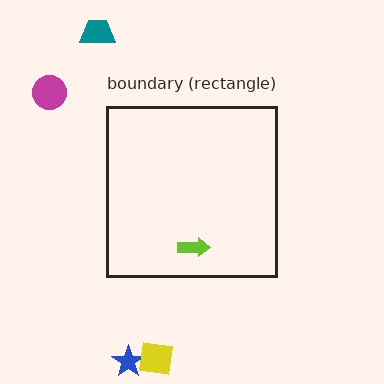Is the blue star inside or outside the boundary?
Outside.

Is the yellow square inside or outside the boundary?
Outside.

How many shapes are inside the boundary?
1 inside, 4 outside.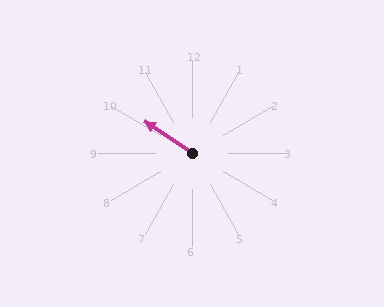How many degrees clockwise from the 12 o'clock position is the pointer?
Approximately 304 degrees.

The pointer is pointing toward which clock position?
Roughly 10 o'clock.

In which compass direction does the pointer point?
Northwest.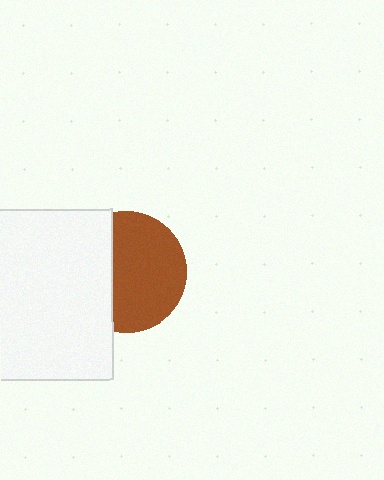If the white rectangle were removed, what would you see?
You would see the complete brown circle.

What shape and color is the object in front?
The object in front is a white rectangle.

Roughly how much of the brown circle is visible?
About half of it is visible (roughly 63%).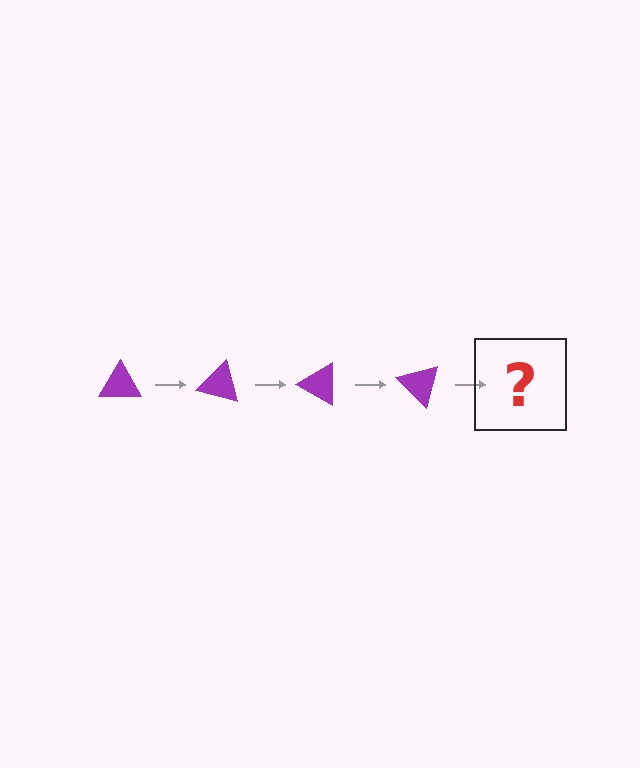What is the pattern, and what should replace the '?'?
The pattern is that the triangle rotates 15 degrees each step. The '?' should be a purple triangle rotated 60 degrees.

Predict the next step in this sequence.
The next step is a purple triangle rotated 60 degrees.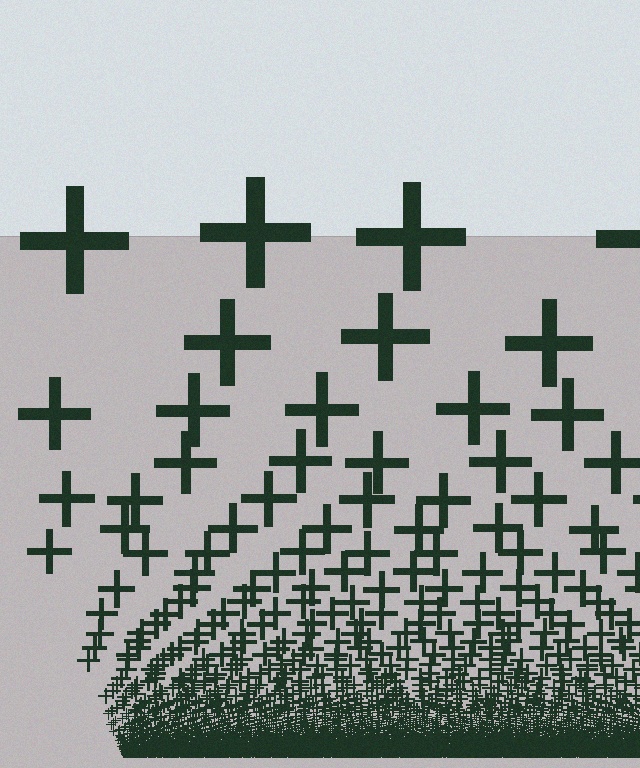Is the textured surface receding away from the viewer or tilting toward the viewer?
The surface appears to tilt toward the viewer. Texture elements get larger and sparser toward the top.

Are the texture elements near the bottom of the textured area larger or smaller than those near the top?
Smaller. The gradient is inverted — elements near the bottom are smaller and denser.